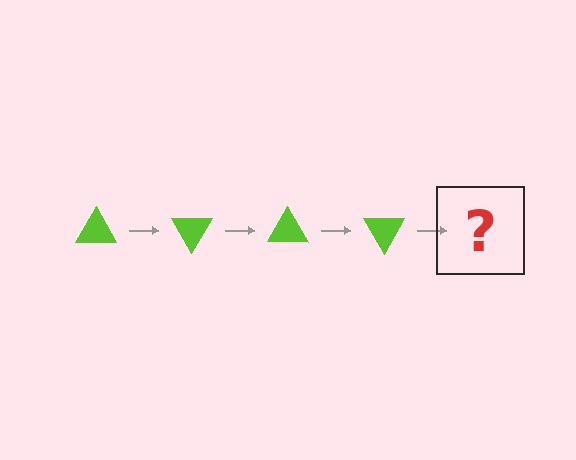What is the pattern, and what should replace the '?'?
The pattern is that the triangle rotates 60 degrees each step. The '?' should be a lime triangle rotated 240 degrees.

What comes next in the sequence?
The next element should be a lime triangle rotated 240 degrees.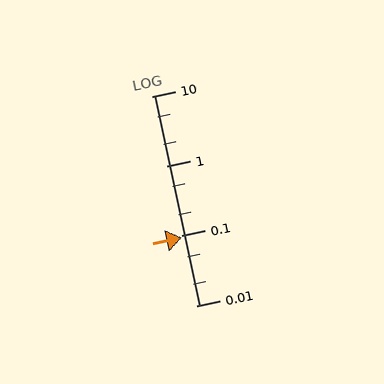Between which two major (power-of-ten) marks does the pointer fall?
The pointer is between 0.01 and 0.1.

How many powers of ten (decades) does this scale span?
The scale spans 3 decades, from 0.01 to 10.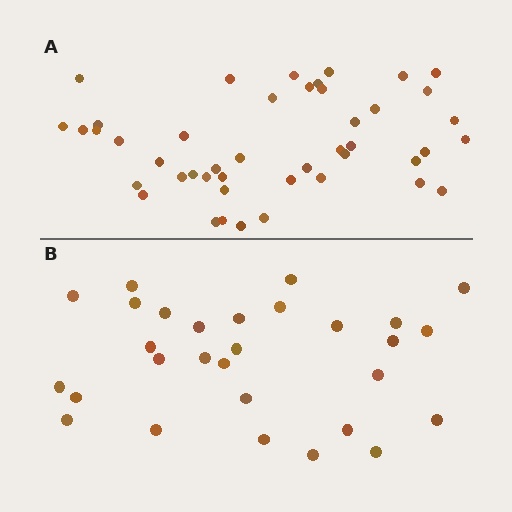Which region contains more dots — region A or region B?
Region A (the top region) has more dots.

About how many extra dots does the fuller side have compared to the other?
Region A has approximately 15 more dots than region B.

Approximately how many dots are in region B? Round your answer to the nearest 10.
About 30 dots. (The exact count is 29, which rounds to 30.)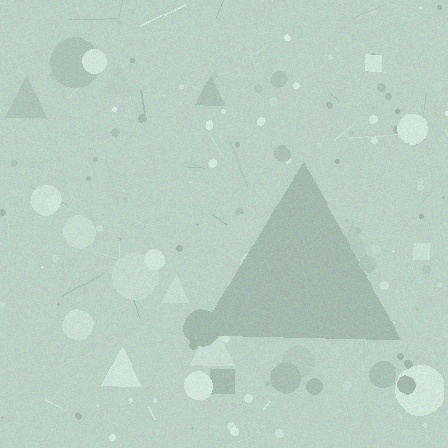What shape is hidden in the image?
A triangle is hidden in the image.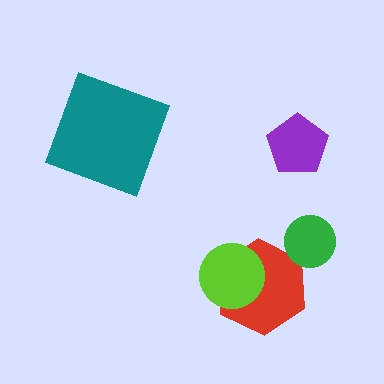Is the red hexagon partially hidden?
Yes, it is partially covered by another shape.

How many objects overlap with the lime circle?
1 object overlaps with the lime circle.